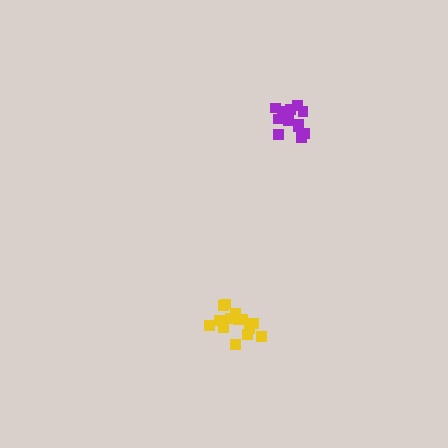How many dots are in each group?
Group 1: 12 dots, Group 2: 14 dots (26 total).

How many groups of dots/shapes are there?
There are 2 groups.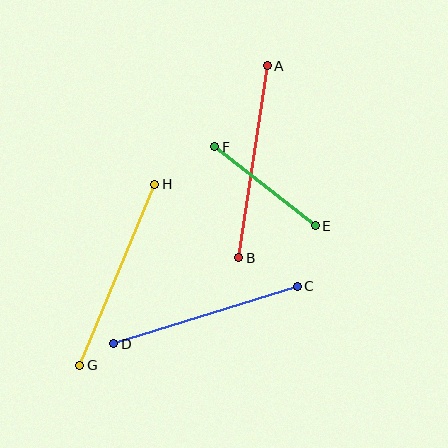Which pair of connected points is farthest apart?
Points G and H are farthest apart.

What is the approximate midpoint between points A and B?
The midpoint is at approximately (253, 162) pixels.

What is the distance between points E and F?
The distance is approximately 128 pixels.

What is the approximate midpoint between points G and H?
The midpoint is at approximately (117, 275) pixels.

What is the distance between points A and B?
The distance is approximately 194 pixels.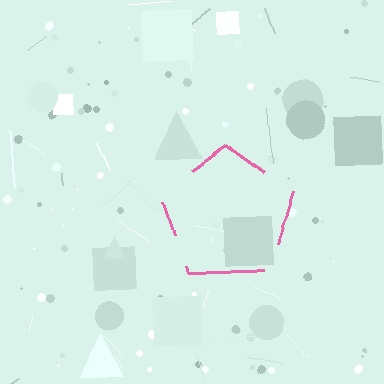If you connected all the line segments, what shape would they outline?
They would outline a pentagon.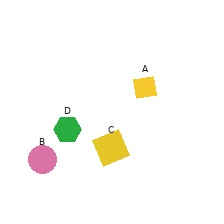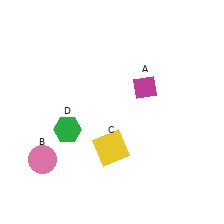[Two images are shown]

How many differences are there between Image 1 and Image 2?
There is 1 difference between the two images.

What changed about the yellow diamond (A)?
In Image 1, A is yellow. In Image 2, it changed to magenta.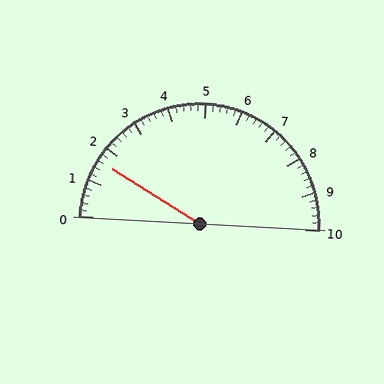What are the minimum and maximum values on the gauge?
The gauge ranges from 0 to 10.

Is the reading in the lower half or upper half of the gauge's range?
The reading is in the lower half of the range (0 to 10).